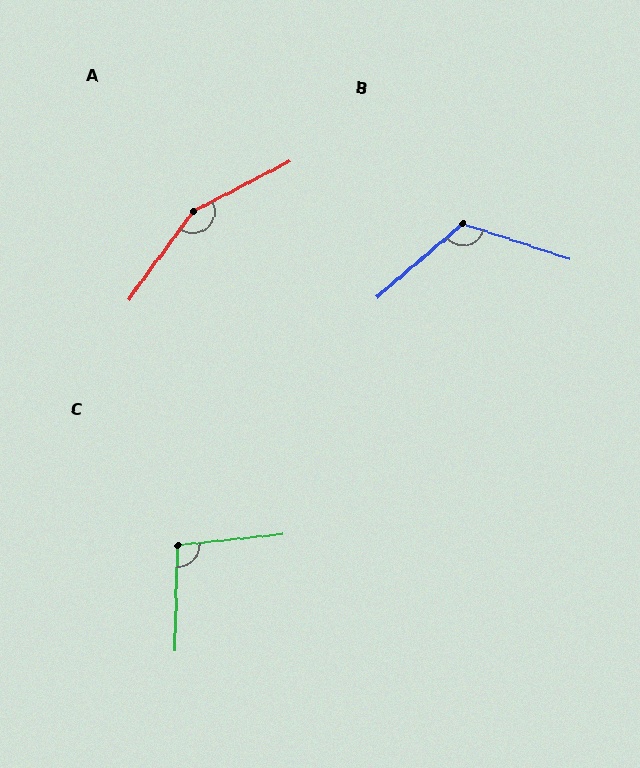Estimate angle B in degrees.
Approximately 121 degrees.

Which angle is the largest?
A, at approximately 153 degrees.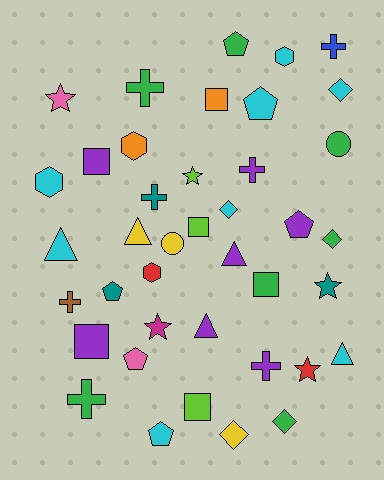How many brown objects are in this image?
There is 1 brown object.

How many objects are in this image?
There are 40 objects.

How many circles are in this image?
There are 2 circles.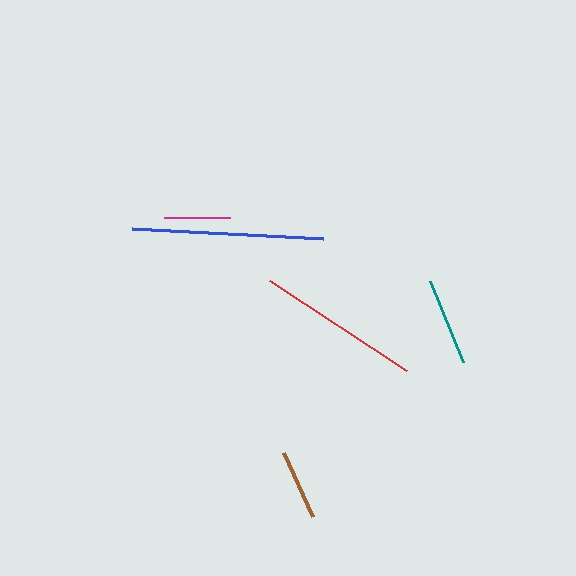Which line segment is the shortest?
The magenta line is the shortest at approximately 66 pixels.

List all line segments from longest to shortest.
From longest to shortest: blue, red, teal, brown, magenta.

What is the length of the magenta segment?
The magenta segment is approximately 66 pixels long.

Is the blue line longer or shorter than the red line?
The blue line is longer than the red line.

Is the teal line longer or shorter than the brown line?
The teal line is longer than the brown line.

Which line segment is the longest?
The blue line is the longest at approximately 191 pixels.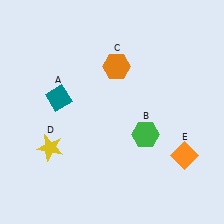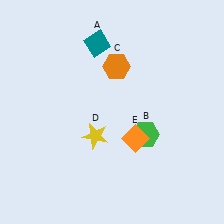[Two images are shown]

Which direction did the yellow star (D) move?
The yellow star (D) moved right.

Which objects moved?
The objects that moved are: the teal diamond (A), the yellow star (D), the orange diamond (E).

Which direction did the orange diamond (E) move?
The orange diamond (E) moved left.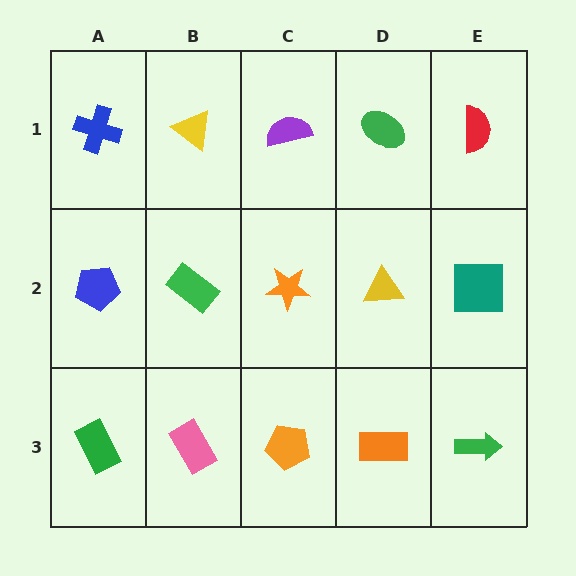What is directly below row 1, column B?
A green rectangle.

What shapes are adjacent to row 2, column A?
A blue cross (row 1, column A), a green rectangle (row 3, column A), a green rectangle (row 2, column B).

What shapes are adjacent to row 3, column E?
A teal square (row 2, column E), an orange rectangle (row 3, column D).